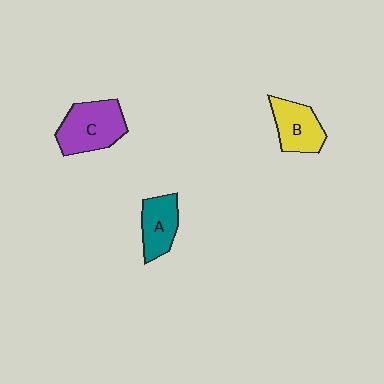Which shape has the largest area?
Shape C (purple).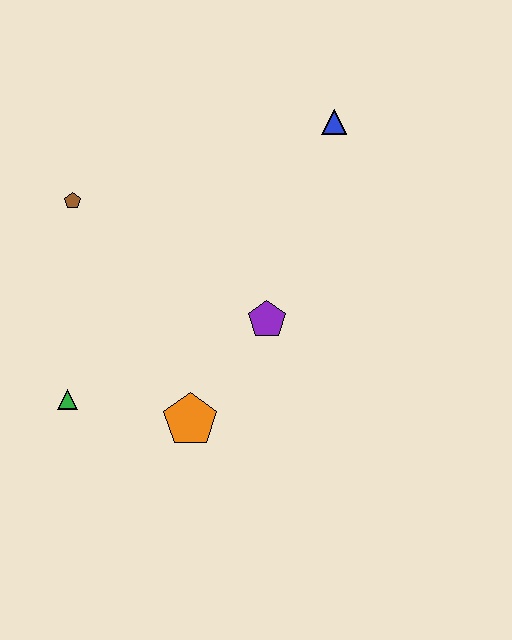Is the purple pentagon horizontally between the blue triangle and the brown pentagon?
Yes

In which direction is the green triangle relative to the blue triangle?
The green triangle is below the blue triangle.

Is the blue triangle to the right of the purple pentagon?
Yes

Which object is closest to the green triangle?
The orange pentagon is closest to the green triangle.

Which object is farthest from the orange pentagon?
The blue triangle is farthest from the orange pentagon.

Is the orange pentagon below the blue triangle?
Yes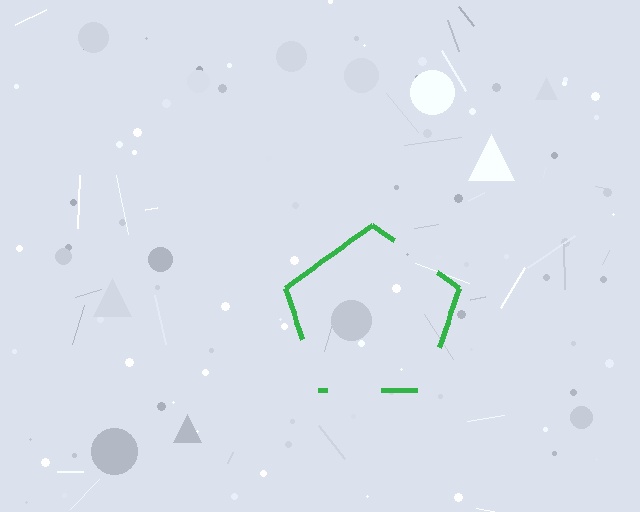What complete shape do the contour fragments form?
The contour fragments form a pentagon.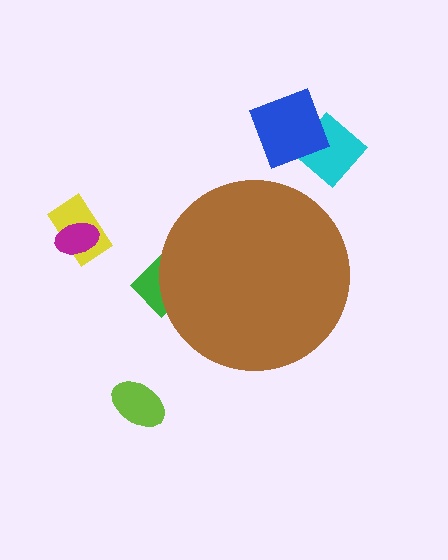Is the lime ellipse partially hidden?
No, the lime ellipse is fully visible.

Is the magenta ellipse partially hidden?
No, the magenta ellipse is fully visible.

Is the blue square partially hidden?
No, the blue square is fully visible.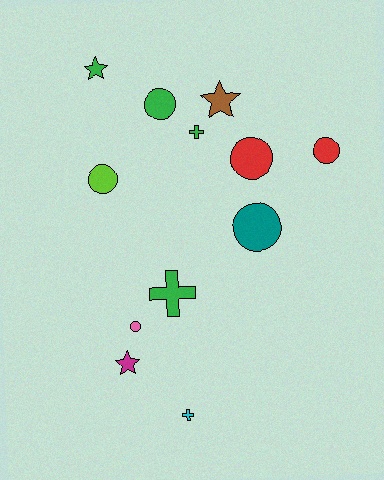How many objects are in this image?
There are 12 objects.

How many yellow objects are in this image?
There are no yellow objects.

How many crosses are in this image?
There are 3 crosses.